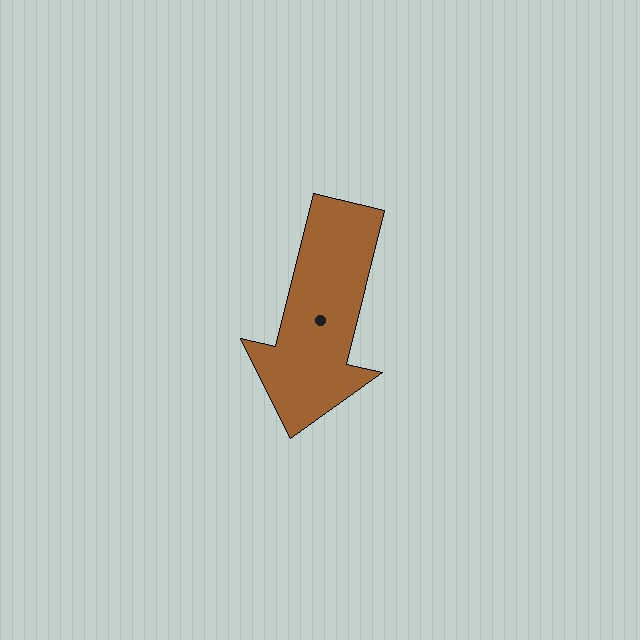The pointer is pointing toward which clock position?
Roughly 6 o'clock.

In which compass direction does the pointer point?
South.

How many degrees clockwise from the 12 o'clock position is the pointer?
Approximately 194 degrees.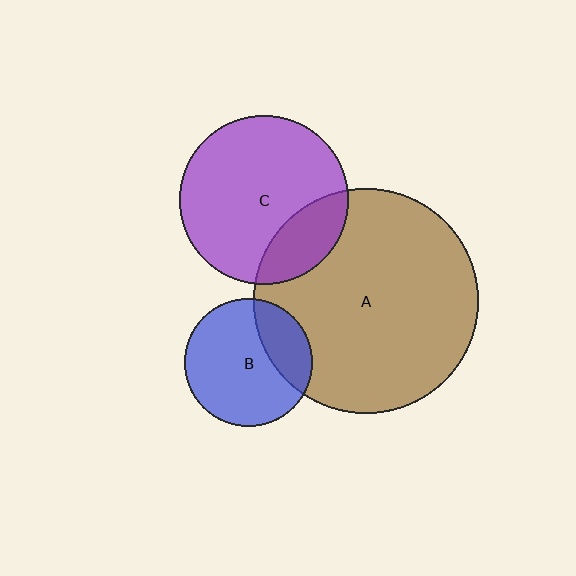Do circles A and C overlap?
Yes.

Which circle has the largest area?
Circle A (brown).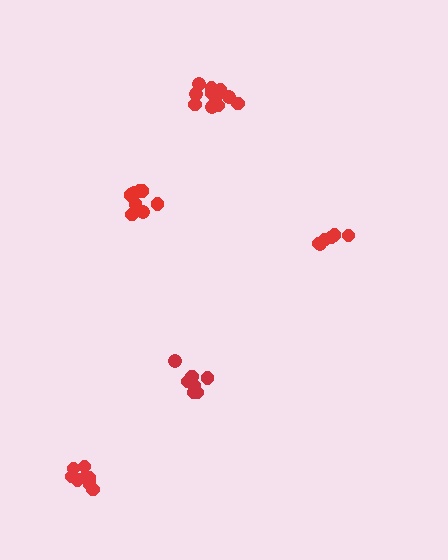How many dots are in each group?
Group 1: 6 dots, Group 2: 9 dots, Group 3: 12 dots, Group 4: 7 dots, Group 5: 9 dots (43 total).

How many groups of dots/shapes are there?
There are 5 groups.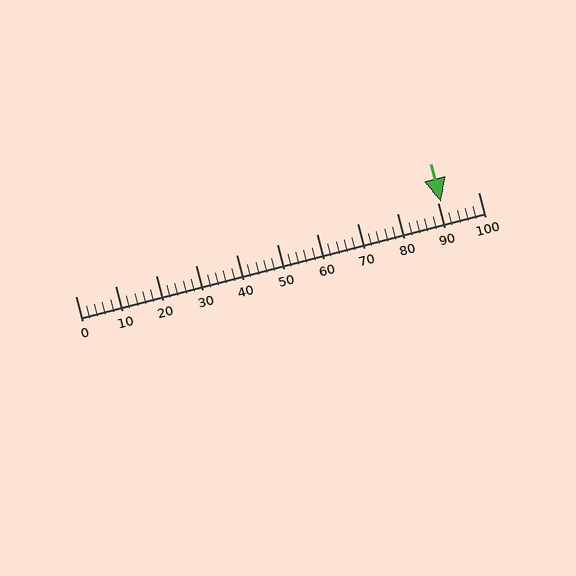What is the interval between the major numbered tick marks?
The major tick marks are spaced 10 units apart.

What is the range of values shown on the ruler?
The ruler shows values from 0 to 100.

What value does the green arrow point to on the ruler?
The green arrow points to approximately 91.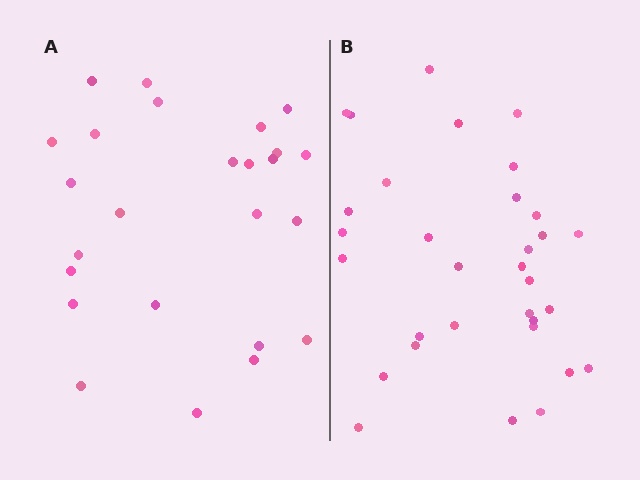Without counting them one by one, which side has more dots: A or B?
Region B (the right region) has more dots.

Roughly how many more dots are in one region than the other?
Region B has roughly 8 or so more dots than region A.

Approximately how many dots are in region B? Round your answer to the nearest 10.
About 30 dots. (The exact count is 32, which rounds to 30.)